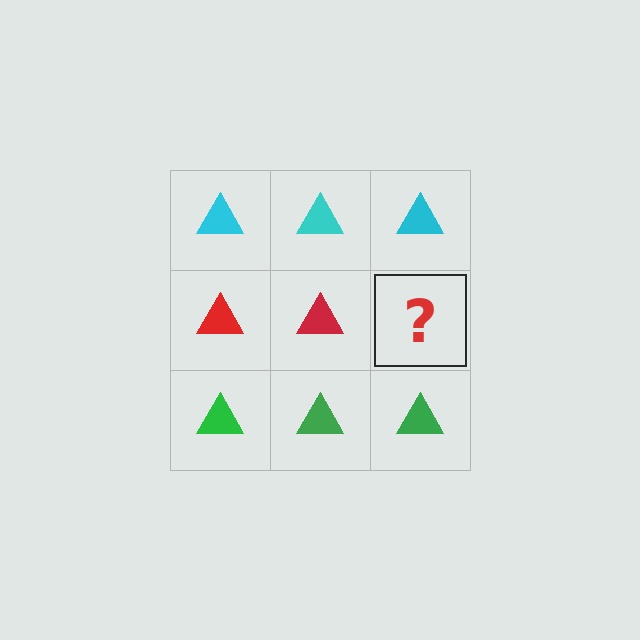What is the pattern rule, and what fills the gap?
The rule is that each row has a consistent color. The gap should be filled with a red triangle.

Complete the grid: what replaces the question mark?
The question mark should be replaced with a red triangle.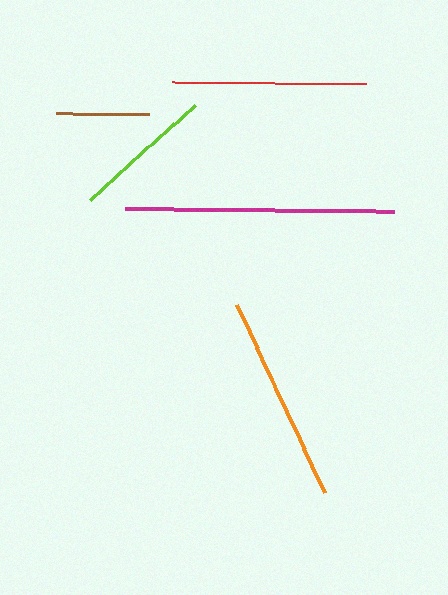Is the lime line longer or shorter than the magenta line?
The magenta line is longer than the lime line.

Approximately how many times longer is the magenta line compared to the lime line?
The magenta line is approximately 1.9 times the length of the lime line.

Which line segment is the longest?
The magenta line is the longest at approximately 269 pixels.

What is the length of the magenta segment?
The magenta segment is approximately 269 pixels long.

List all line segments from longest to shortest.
From longest to shortest: magenta, orange, red, lime, brown.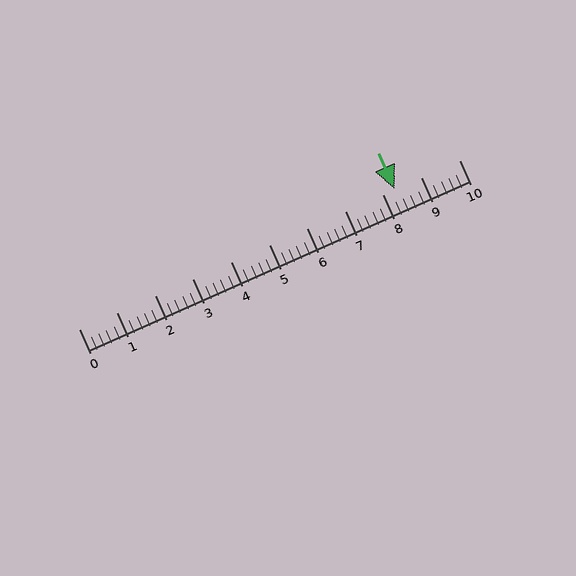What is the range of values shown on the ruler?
The ruler shows values from 0 to 10.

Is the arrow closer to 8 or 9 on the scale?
The arrow is closer to 8.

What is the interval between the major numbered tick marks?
The major tick marks are spaced 1 units apart.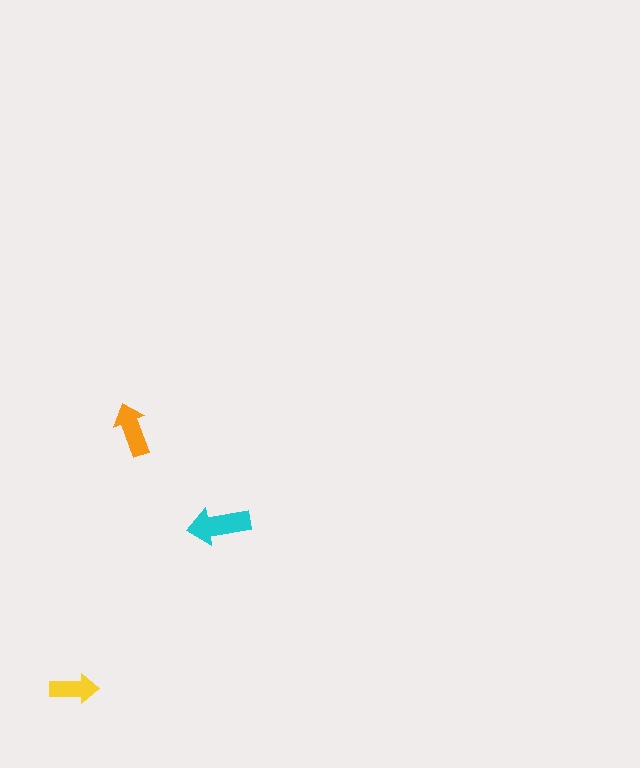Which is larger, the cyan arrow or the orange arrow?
The cyan one.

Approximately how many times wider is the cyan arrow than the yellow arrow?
About 1.5 times wider.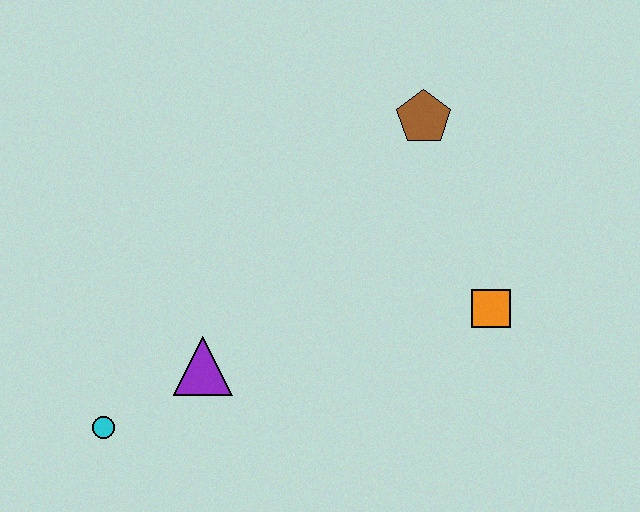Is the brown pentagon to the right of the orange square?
No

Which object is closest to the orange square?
The brown pentagon is closest to the orange square.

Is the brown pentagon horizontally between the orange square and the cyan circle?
Yes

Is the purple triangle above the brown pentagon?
No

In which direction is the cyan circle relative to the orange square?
The cyan circle is to the left of the orange square.